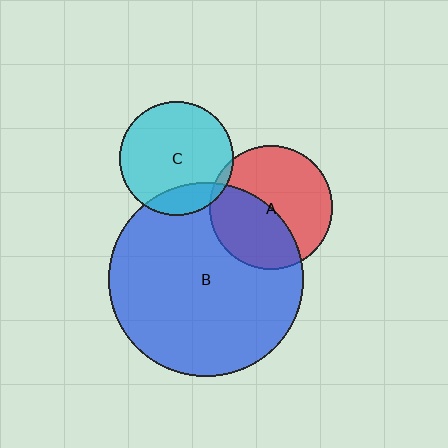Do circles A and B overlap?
Yes.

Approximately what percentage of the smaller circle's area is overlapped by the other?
Approximately 45%.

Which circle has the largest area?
Circle B (blue).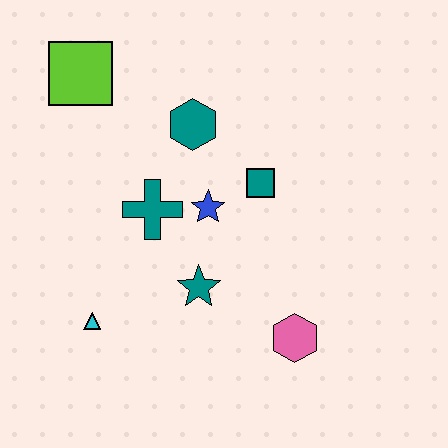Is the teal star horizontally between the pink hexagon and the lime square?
Yes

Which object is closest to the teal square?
The blue star is closest to the teal square.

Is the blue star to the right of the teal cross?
Yes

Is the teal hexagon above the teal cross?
Yes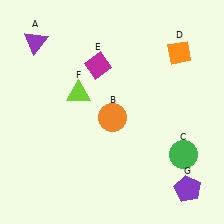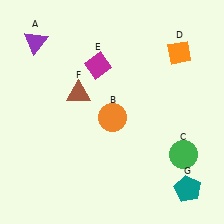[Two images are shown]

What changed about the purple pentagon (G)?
In Image 1, G is purple. In Image 2, it changed to teal.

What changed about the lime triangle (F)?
In Image 1, F is lime. In Image 2, it changed to brown.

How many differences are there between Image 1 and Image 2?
There are 2 differences between the two images.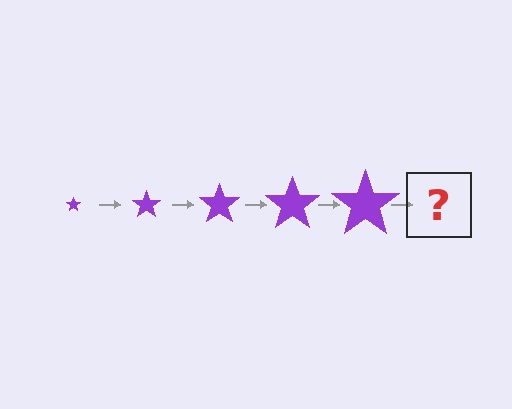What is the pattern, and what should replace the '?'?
The pattern is that the star gets progressively larger each step. The '?' should be a purple star, larger than the previous one.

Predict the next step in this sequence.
The next step is a purple star, larger than the previous one.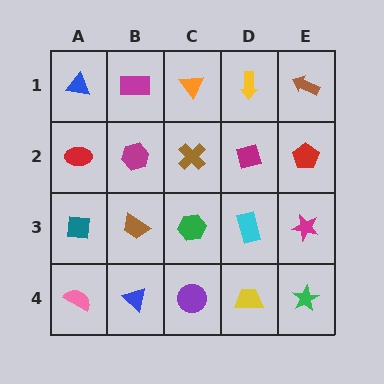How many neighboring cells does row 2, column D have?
4.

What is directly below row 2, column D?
A cyan rectangle.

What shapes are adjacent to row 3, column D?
A magenta square (row 2, column D), a yellow trapezoid (row 4, column D), a green hexagon (row 3, column C), a magenta star (row 3, column E).